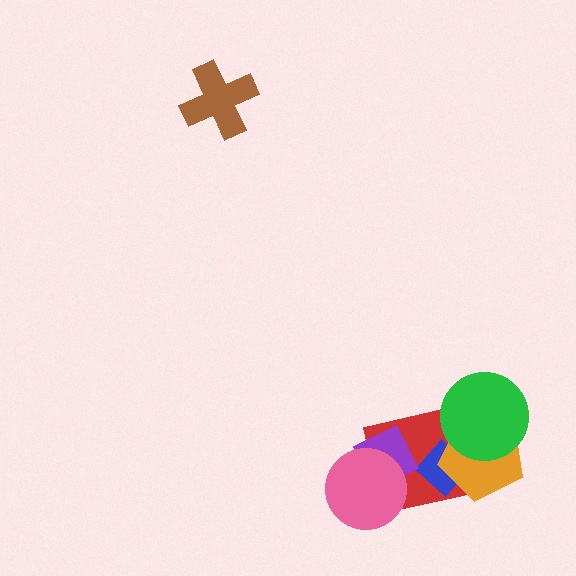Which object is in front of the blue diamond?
The orange pentagon is in front of the blue diamond.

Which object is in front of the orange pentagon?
The green circle is in front of the orange pentagon.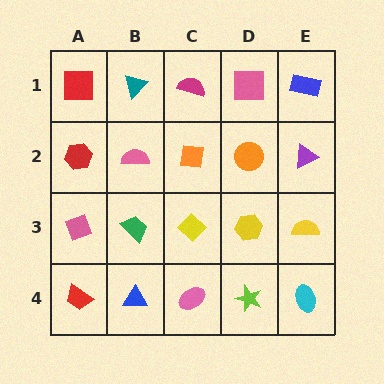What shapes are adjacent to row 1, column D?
An orange circle (row 2, column D), a magenta semicircle (row 1, column C), a blue rectangle (row 1, column E).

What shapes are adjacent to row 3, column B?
A pink semicircle (row 2, column B), a blue triangle (row 4, column B), a pink diamond (row 3, column A), a yellow diamond (row 3, column C).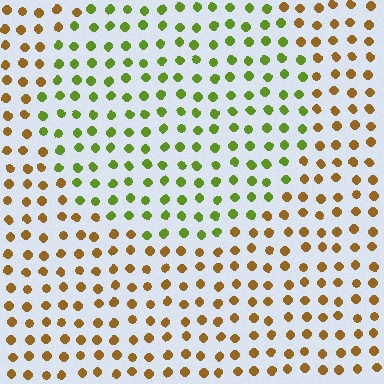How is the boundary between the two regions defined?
The boundary is defined purely by a slight shift in hue (about 53 degrees). Spacing, size, and orientation are identical on both sides.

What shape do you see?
I see a circle.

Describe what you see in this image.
The image is filled with small brown elements in a uniform arrangement. A circle-shaped region is visible where the elements are tinted to a slightly different hue, forming a subtle color boundary.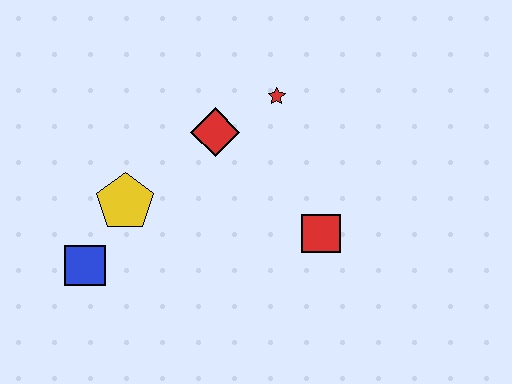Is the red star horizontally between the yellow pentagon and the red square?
Yes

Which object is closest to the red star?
The red diamond is closest to the red star.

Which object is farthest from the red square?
The blue square is farthest from the red square.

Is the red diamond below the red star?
Yes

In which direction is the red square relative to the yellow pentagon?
The red square is to the right of the yellow pentagon.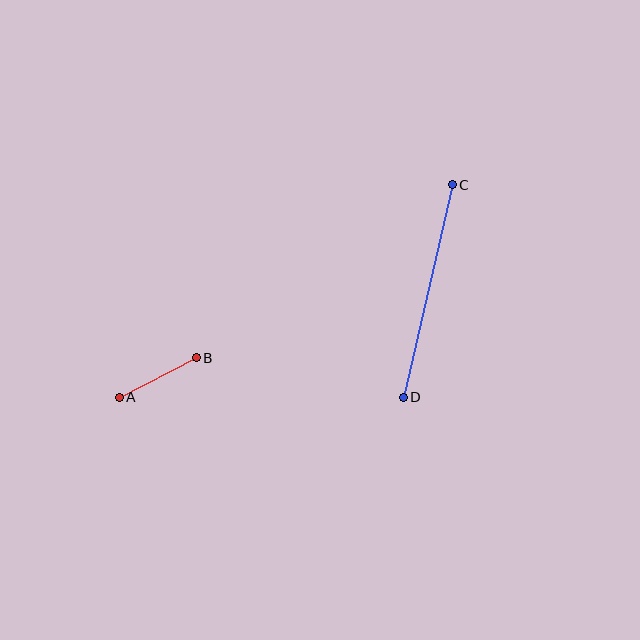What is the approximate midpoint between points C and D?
The midpoint is at approximately (428, 291) pixels.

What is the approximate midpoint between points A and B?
The midpoint is at approximately (158, 377) pixels.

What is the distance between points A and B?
The distance is approximately 87 pixels.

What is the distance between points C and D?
The distance is approximately 218 pixels.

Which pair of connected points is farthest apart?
Points C and D are farthest apart.